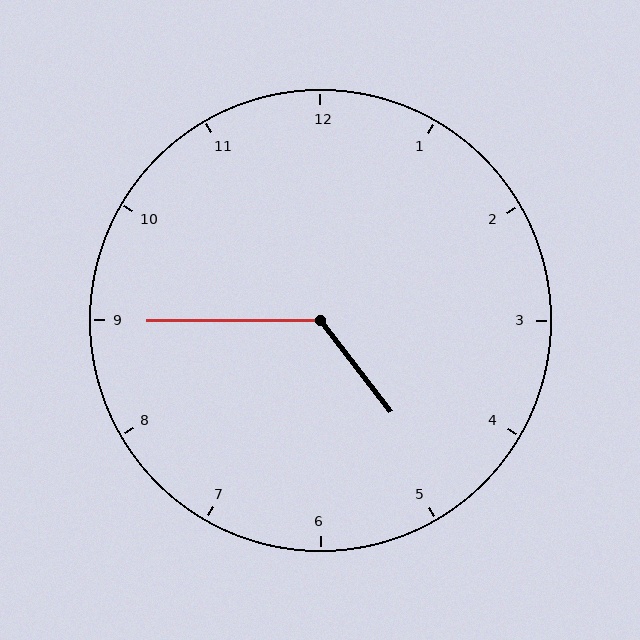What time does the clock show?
4:45.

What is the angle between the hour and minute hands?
Approximately 128 degrees.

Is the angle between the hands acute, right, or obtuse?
It is obtuse.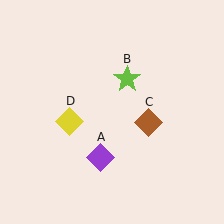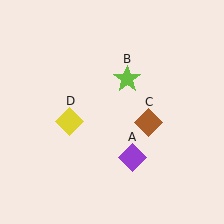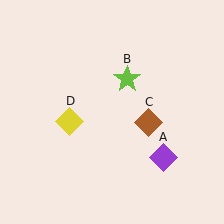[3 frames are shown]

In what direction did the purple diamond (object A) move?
The purple diamond (object A) moved right.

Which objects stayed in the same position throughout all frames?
Lime star (object B) and brown diamond (object C) and yellow diamond (object D) remained stationary.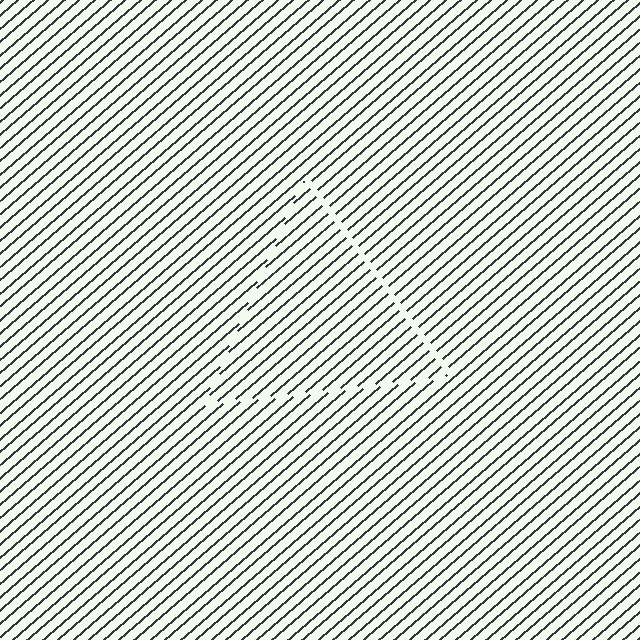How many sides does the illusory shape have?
3 sides — the line-ends trace a triangle.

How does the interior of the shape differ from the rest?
The interior of the shape contains the same grating, shifted by half a period — the contour is defined by the phase discontinuity where line-ends from the inner and outer gratings abut.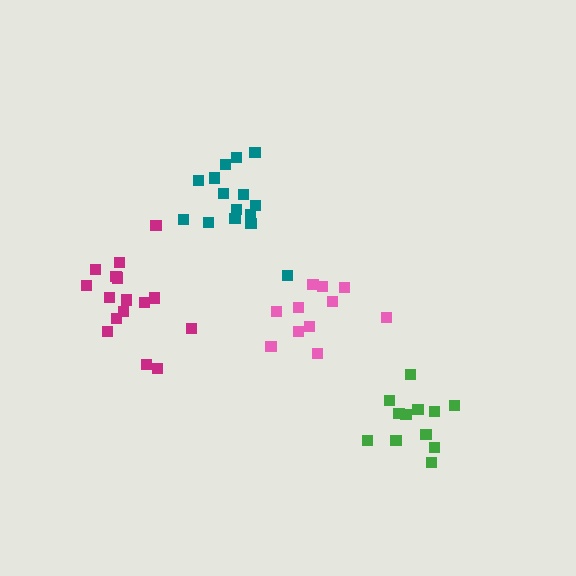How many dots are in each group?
Group 1: 16 dots, Group 2: 12 dots, Group 3: 15 dots, Group 4: 11 dots (54 total).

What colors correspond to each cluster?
The clusters are colored: magenta, green, teal, pink.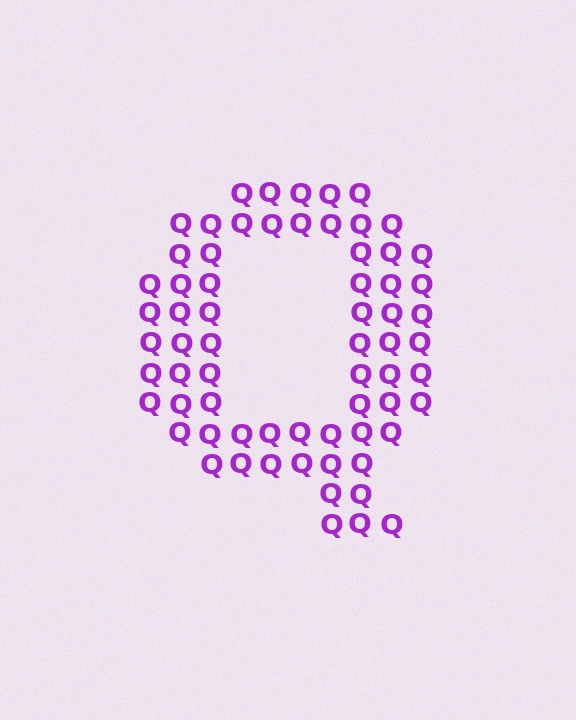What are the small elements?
The small elements are letter Q's.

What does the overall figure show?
The overall figure shows the letter Q.